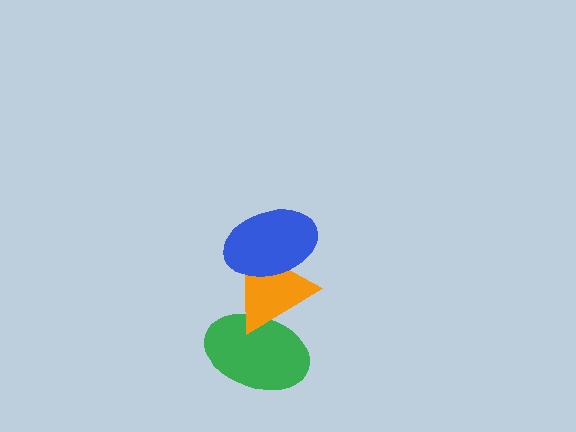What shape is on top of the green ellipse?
The orange triangle is on top of the green ellipse.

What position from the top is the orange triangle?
The orange triangle is 2nd from the top.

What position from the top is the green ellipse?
The green ellipse is 3rd from the top.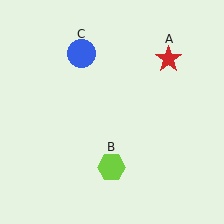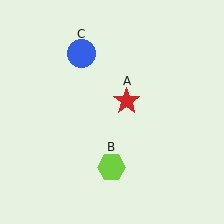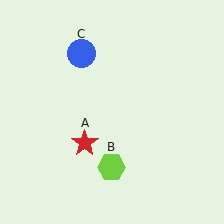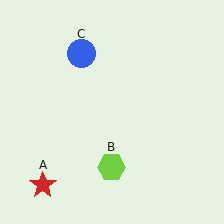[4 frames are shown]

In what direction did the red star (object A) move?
The red star (object A) moved down and to the left.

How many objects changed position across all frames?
1 object changed position: red star (object A).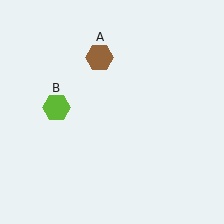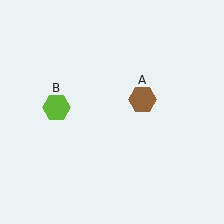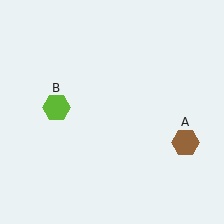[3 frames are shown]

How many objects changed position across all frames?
1 object changed position: brown hexagon (object A).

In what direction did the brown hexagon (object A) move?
The brown hexagon (object A) moved down and to the right.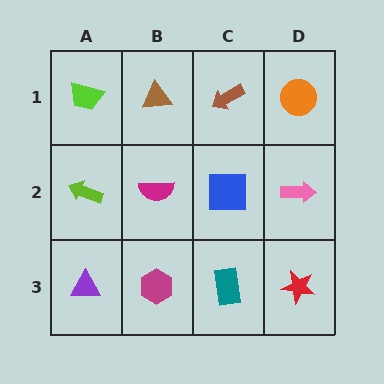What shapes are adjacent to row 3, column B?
A magenta semicircle (row 2, column B), a purple triangle (row 3, column A), a teal rectangle (row 3, column C).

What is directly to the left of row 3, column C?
A magenta hexagon.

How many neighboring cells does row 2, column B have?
4.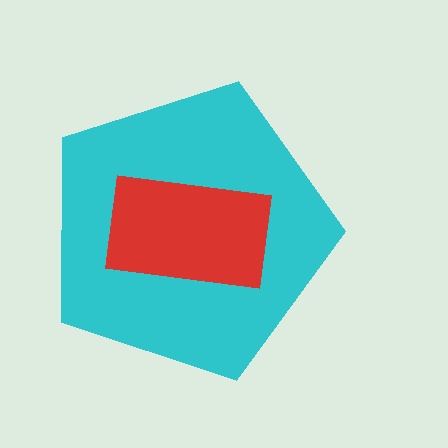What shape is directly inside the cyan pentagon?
The red rectangle.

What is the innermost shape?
The red rectangle.